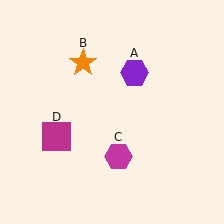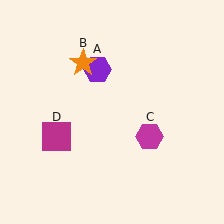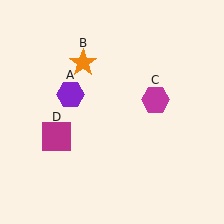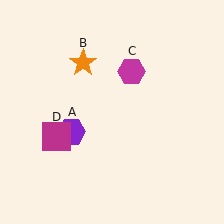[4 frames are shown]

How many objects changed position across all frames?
2 objects changed position: purple hexagon (object A), magenta hexagon (object C).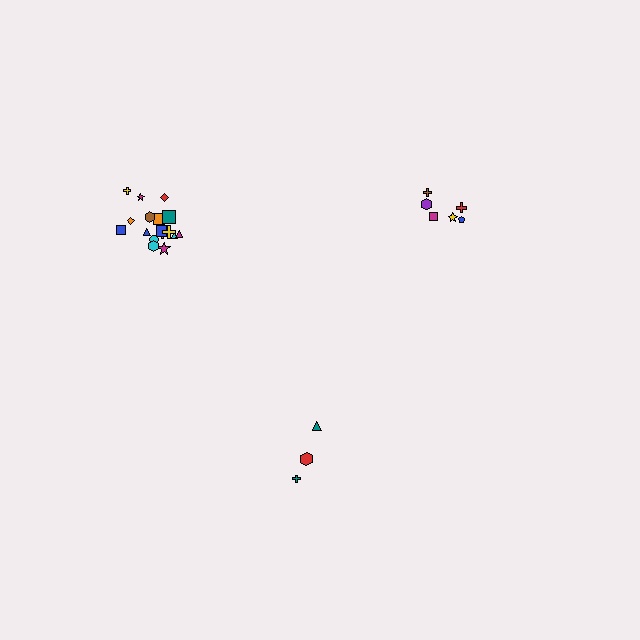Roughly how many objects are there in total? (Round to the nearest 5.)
Roughly 25 objects in total.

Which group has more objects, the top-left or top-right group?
The top-left group.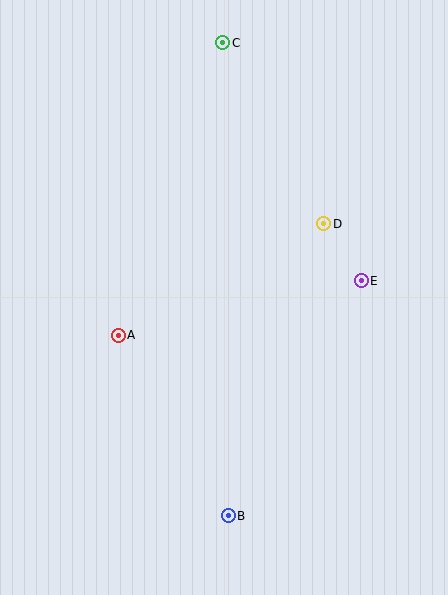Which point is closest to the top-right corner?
Point C is closest to the top-right corner.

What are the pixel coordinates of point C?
Point C is at (223, 43).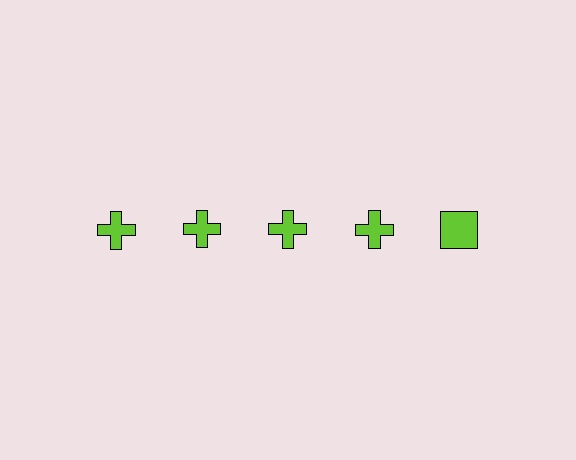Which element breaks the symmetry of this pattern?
The lime square in the top row, rightmost column breaks the symmetry. All other shapes are lime crosses.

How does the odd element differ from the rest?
It has a different shape: square instead of cross.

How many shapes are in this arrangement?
There are 5 shapes arranged in a grid pattern.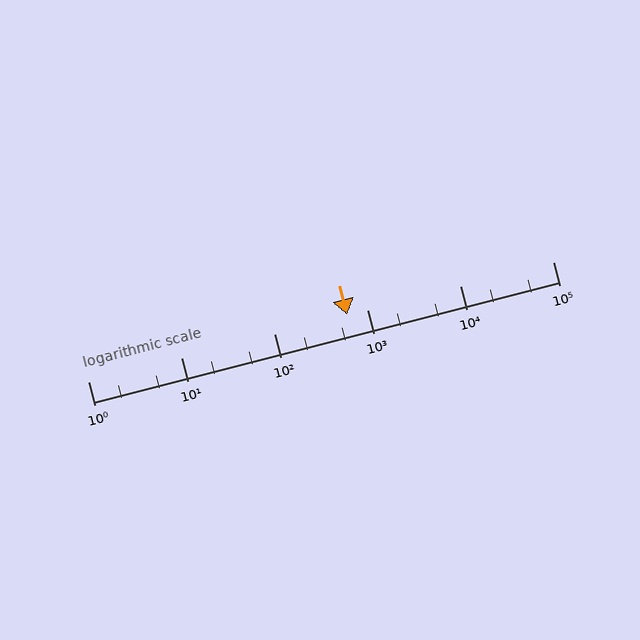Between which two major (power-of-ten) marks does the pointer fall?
The pointer is between 100 and 1000.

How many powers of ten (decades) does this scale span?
The scale spans 5 decades, from 1 to 100000.